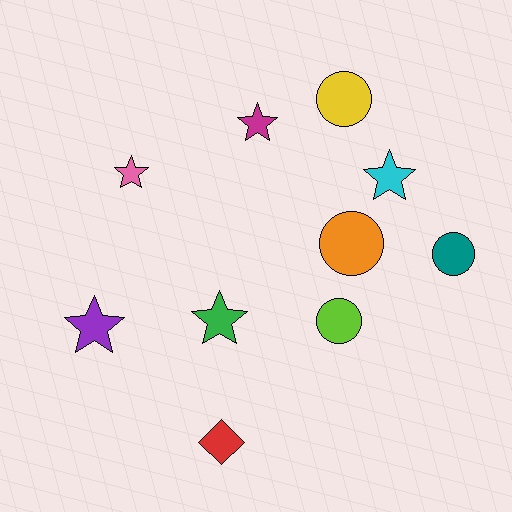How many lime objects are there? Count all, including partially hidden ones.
There is 1 lime object.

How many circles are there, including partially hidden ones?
There are 4 circles.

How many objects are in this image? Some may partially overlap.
There are 10 objects.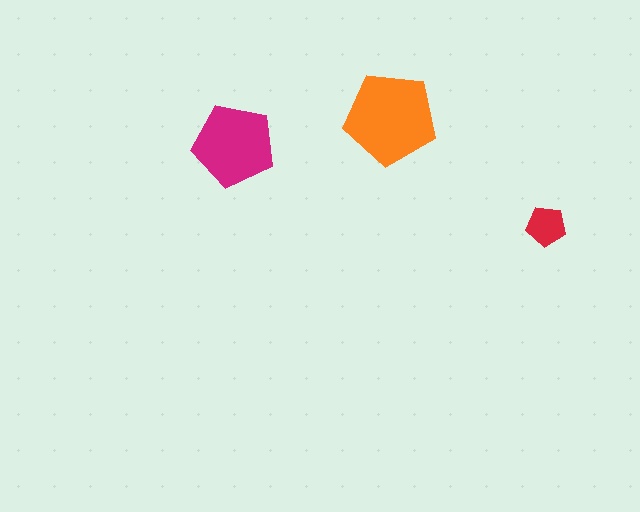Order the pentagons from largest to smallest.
the orange one, the magenta one, the red one.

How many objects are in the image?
There are 3 objects in the image.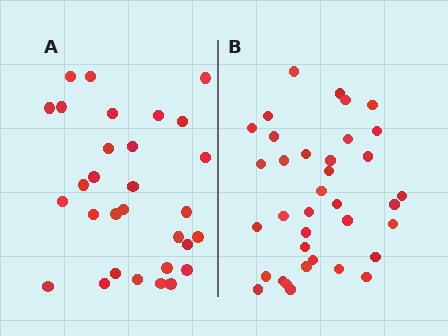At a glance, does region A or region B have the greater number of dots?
Region B (the right region) has more dots.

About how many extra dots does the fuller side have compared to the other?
Region B has about 6 more dots than region A.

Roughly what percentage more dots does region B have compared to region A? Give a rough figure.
About 20% more.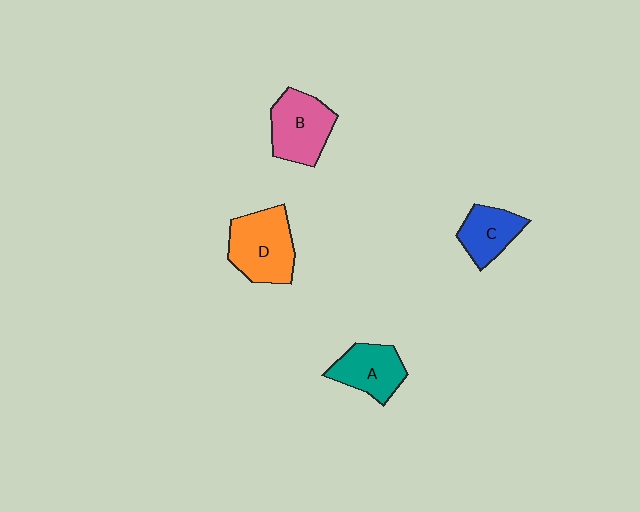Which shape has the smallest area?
Shape C (blue).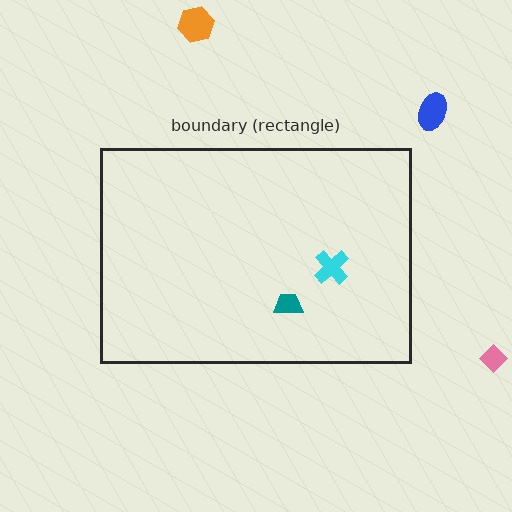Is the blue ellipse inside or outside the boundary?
Outside.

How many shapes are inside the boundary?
2 inside, 3 outside.